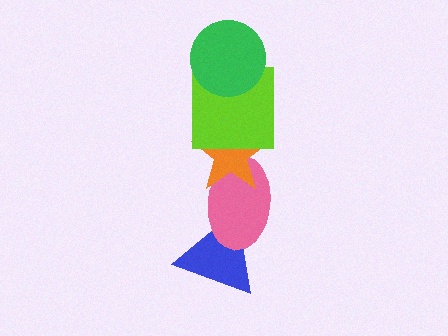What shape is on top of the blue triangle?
The pink ellipse is on top of the blue triangle.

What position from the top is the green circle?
The green circle is 1st from the top.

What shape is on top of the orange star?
The lime square is on top of the orange star.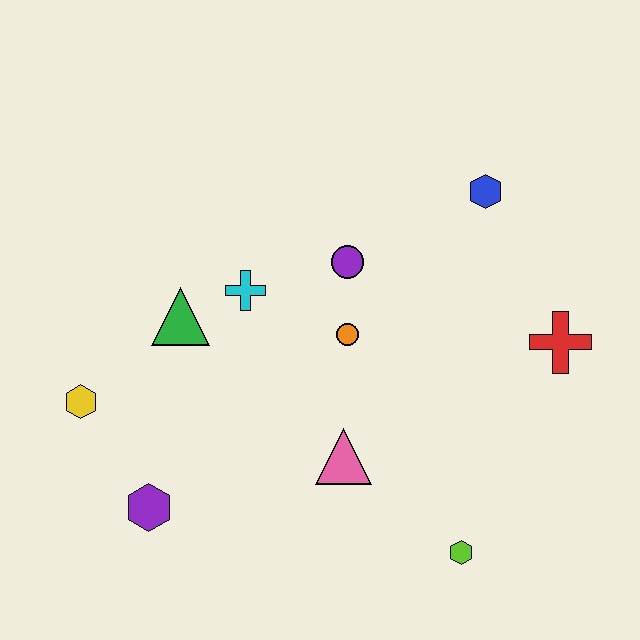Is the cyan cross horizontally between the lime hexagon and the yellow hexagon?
Yes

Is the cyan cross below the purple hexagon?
No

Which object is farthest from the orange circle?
The yellow hexagon is farthest from the orange circle.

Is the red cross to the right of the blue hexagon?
Yes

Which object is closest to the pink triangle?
The orange circle is closest to the pink triangle.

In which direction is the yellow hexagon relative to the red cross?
The yellow hexagon is to the left of the red cross.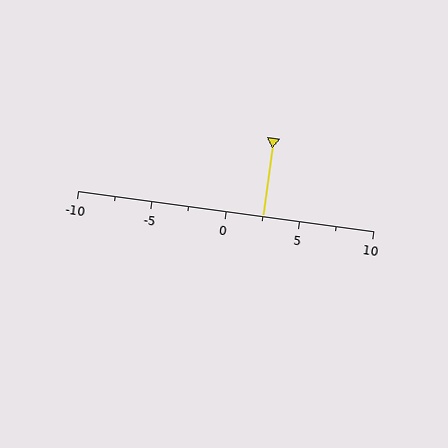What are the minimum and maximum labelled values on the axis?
The axis runs from -10 to 10.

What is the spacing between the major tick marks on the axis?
The major ticks are spaced 5 apart.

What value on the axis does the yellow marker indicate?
The marker indicates approximately 2.5.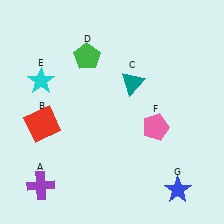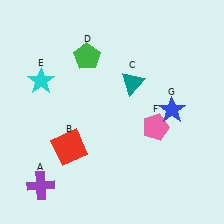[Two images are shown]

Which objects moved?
The objects that moved are: the red square (B), the blue star (G).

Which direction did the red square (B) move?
The red square (B) moved right.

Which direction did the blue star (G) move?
The blue star (G) moved up.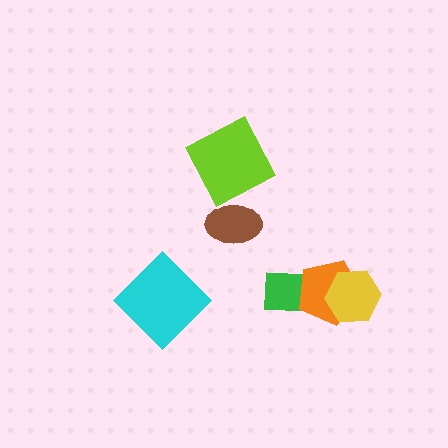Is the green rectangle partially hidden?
Yes, it is partially covered by another shape.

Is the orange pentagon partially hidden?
Yes, it is partially covered by another shape.